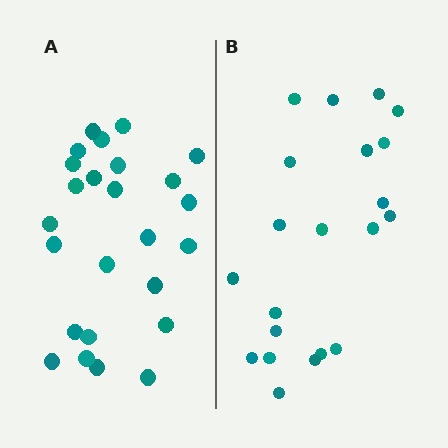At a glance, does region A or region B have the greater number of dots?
Region A (the left region) has more dots.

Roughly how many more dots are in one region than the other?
Region A has about 4 more dots than region B.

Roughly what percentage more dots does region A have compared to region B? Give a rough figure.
About 20% more.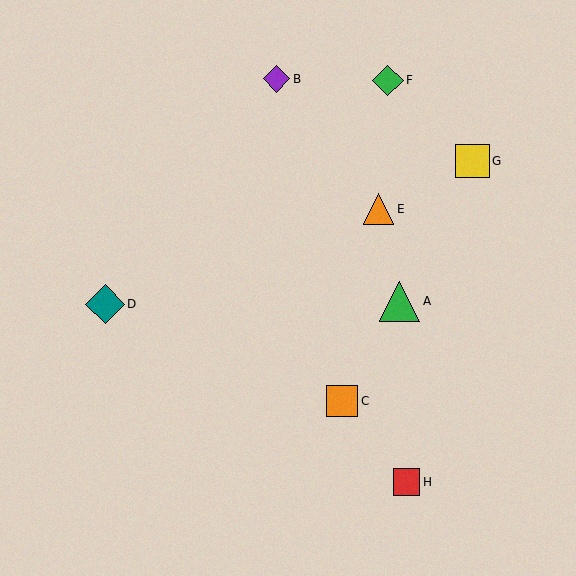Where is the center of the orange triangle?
The center of the orange triangle is at (379, 209).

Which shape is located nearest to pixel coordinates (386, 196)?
The orange triangle (labeled E) at (379, 209) is nearest to that location.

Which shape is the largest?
The green triangle (labeled A) is the largest.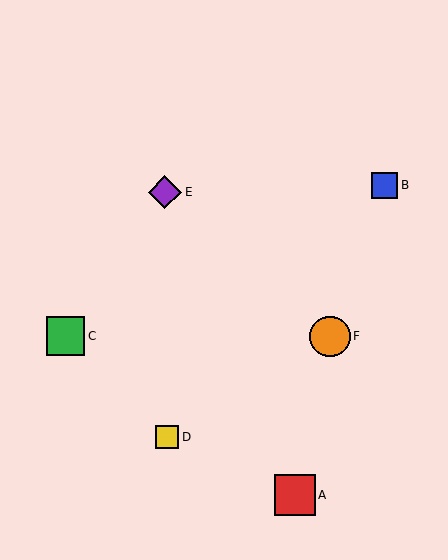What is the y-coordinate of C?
Object C is at y≈336.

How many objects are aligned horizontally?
2 objects (C, F) are aligned horizontally.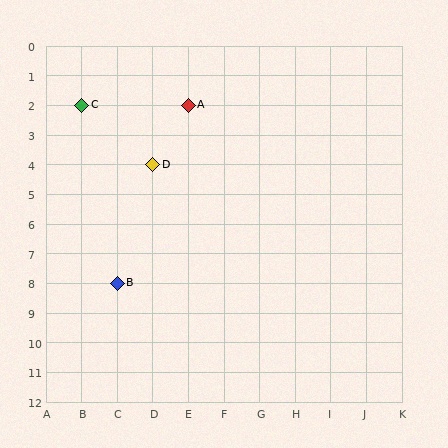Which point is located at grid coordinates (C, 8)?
Point B is at (C, 8).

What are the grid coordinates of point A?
Point A is at grid coordinates (E, 2).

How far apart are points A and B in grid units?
Points A and B are 2 columns and 6 rows apart (about 6.3 grid units diagonally).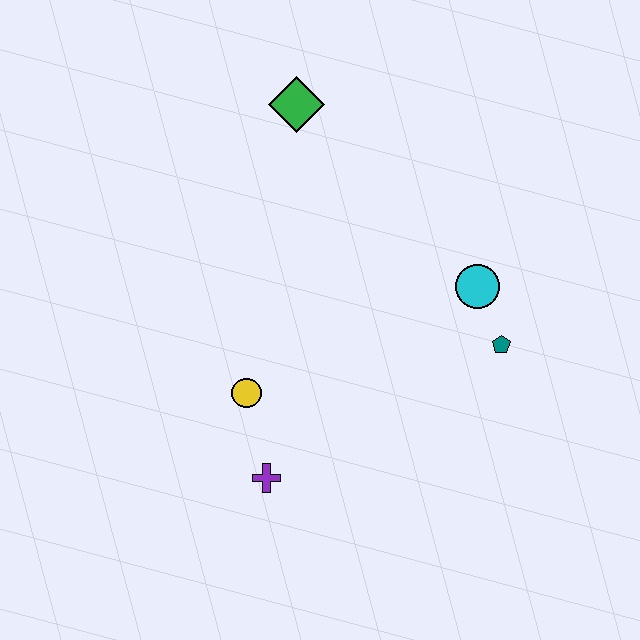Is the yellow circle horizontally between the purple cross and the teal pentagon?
No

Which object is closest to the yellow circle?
The purple cross is closest to the yellow circle.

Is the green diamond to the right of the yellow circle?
Yes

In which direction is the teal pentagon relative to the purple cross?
The teal pentagon is to the right of the purple cross.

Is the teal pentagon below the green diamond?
Yes